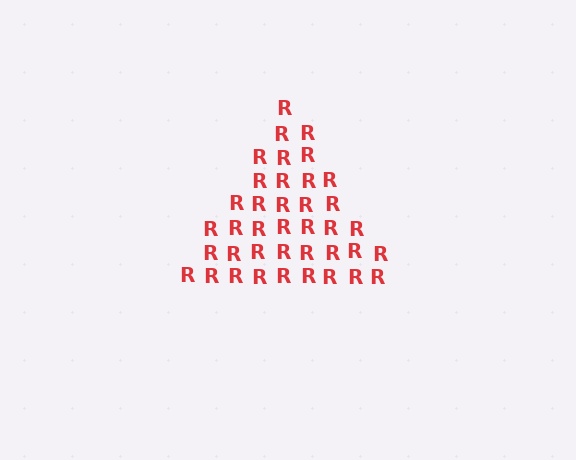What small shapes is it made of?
It is made of small letter R's.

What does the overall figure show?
The overall figure shows a triangle.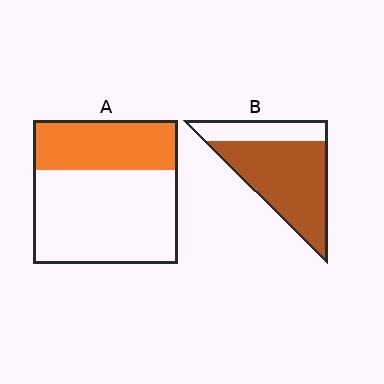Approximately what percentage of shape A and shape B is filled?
A is approximately 35% and B is approximately 75%.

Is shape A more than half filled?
No.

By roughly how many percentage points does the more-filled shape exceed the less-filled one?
By roughly 40 percentage points (B over A).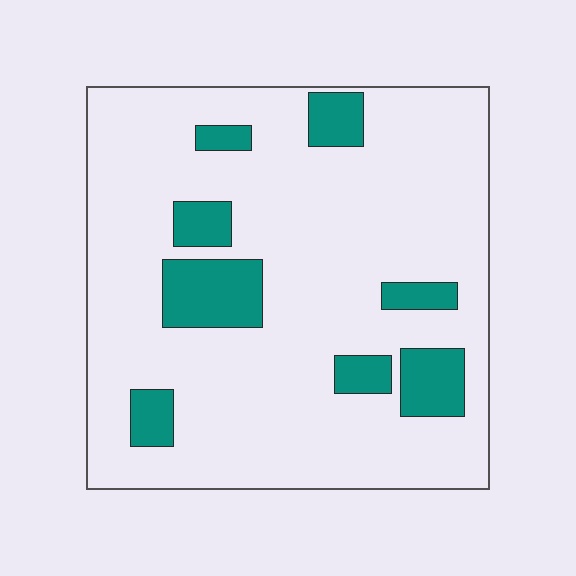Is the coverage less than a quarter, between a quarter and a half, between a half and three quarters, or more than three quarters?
Less than a quarter.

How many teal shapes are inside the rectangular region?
8.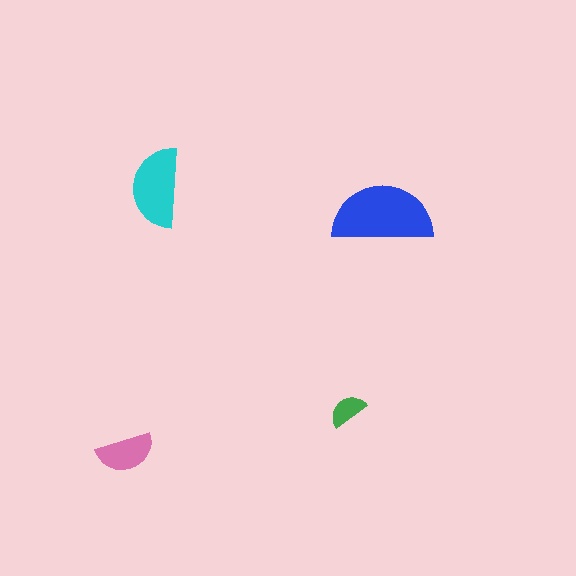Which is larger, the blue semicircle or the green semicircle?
The blue one.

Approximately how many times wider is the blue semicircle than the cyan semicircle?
About 1.5 times wider.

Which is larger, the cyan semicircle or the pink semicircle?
The cyan one.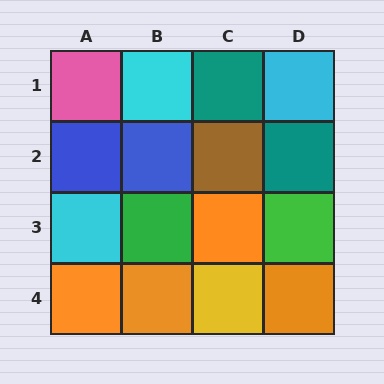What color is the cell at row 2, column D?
Teal.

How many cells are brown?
1 cell is brown.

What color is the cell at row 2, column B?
Blue.